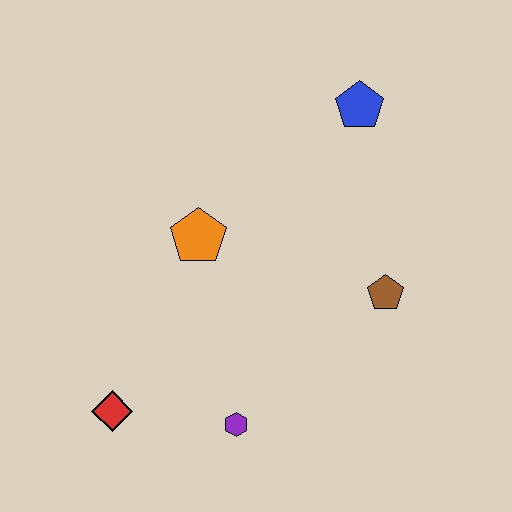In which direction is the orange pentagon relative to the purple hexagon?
The orange pentagon is above the purple hexagon.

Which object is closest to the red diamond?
The purple hexagon is closest to the red diamond.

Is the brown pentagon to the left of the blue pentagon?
No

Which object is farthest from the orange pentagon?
The blue pentagon is farthest from the orange pentagon.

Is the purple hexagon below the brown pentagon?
Yes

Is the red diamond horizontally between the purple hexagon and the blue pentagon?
No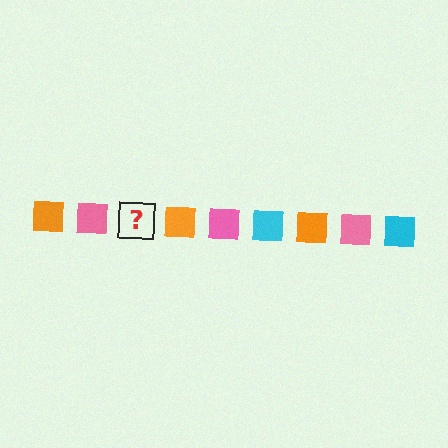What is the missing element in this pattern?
The missing element is a cyan square.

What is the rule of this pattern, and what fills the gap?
The rule is that the pattern cycles through orange, pink, cyan squares. The gap should be filled with a cyan square.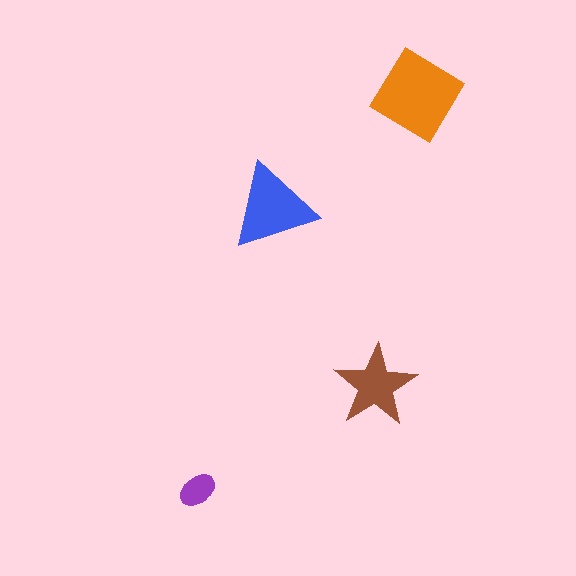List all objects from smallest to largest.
The purple ellipse, the brown star, the blue triangle, the orange diamond.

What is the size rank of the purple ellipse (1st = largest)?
4th.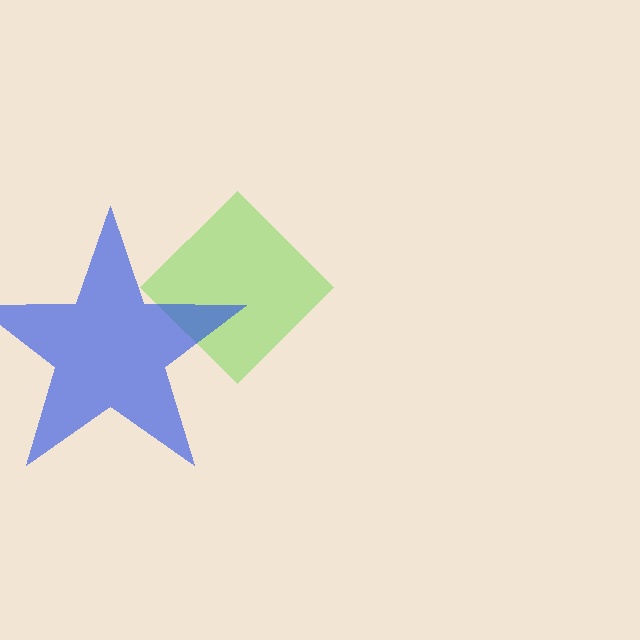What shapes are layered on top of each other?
The layered shapes are: a lime diamond, a blue star.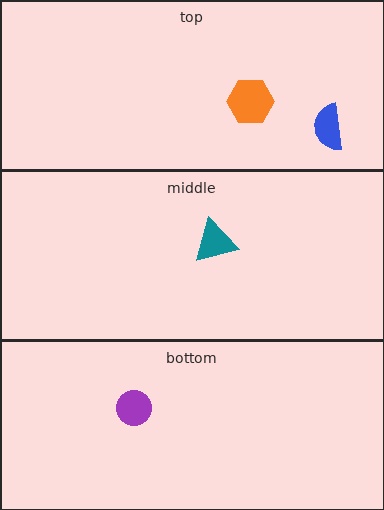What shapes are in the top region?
The orange hexagon, the blue semicircle.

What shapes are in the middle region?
The teal triangle.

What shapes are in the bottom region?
The purple circle.